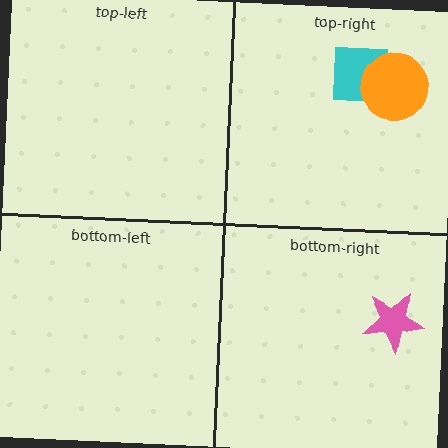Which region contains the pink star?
The bottom-right region.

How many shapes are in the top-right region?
2.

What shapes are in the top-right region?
The cyan square, the orange circle.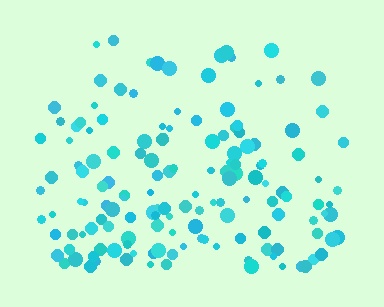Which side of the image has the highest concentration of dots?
The bottom.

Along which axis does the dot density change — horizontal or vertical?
Vertical.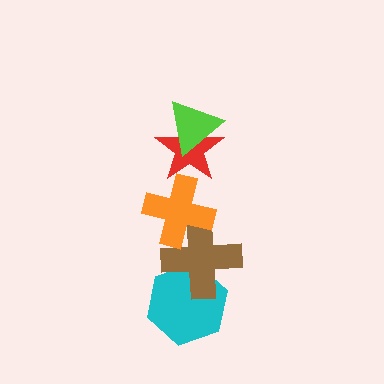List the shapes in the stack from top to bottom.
From top to bottom: the lime triangle, the red star, the orange cross, the brown cross, the cyan hexagon.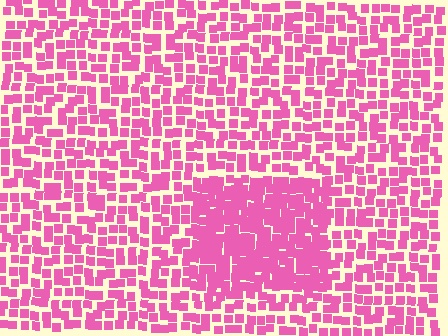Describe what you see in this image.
The image contains small pink elements arranged at two different densities. A rectangle-shaped region is visible where the elements are more densely packed than the surrounding area.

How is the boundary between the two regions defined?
The boundary is defined by a change in element density (approximately 1.8x ratio). All elements are the same color, size, and shape.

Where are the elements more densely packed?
The elements are more densely packed inside the rectangle boundary.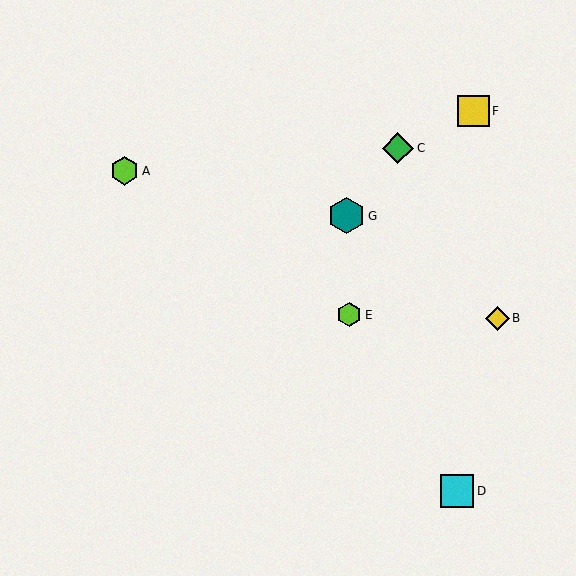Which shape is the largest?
The teal hexagon (labeled G) is the largest.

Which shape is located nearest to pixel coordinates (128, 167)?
The lime hexagon (labeled A) at (125, 171) is nearest to that location.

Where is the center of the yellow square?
The center of the yellow square is at (474, 111).